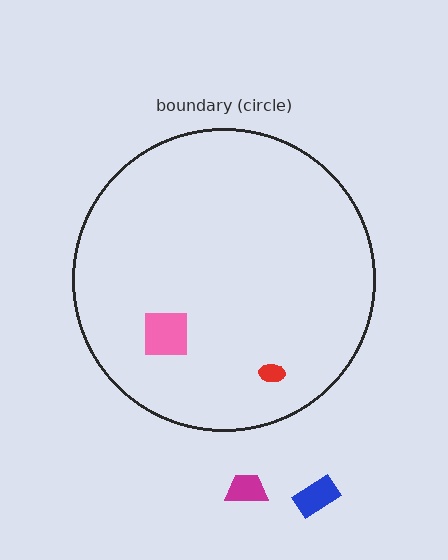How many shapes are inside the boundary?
2 inside, 2 outside.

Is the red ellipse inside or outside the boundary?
Inside.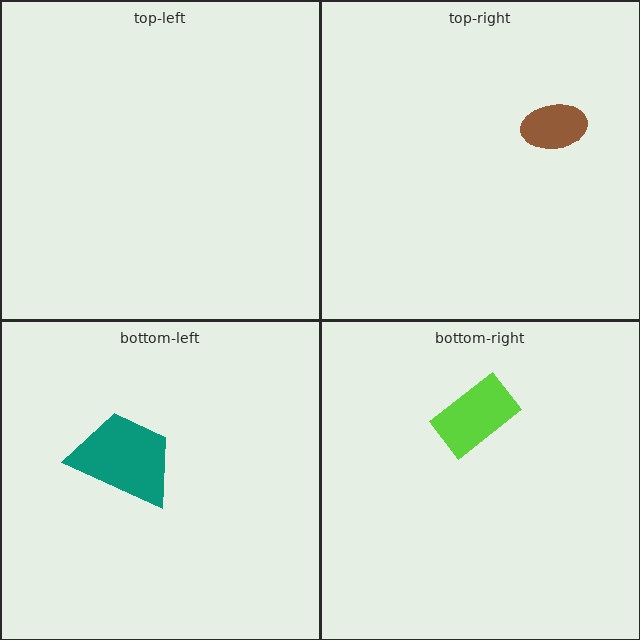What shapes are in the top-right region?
The brown ellipse.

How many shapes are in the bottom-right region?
1.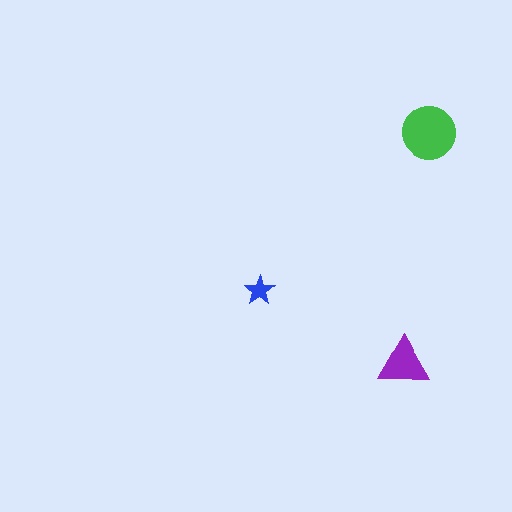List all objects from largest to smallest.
The green circle, the purple triangle, the blue star.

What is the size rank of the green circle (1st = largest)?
1st.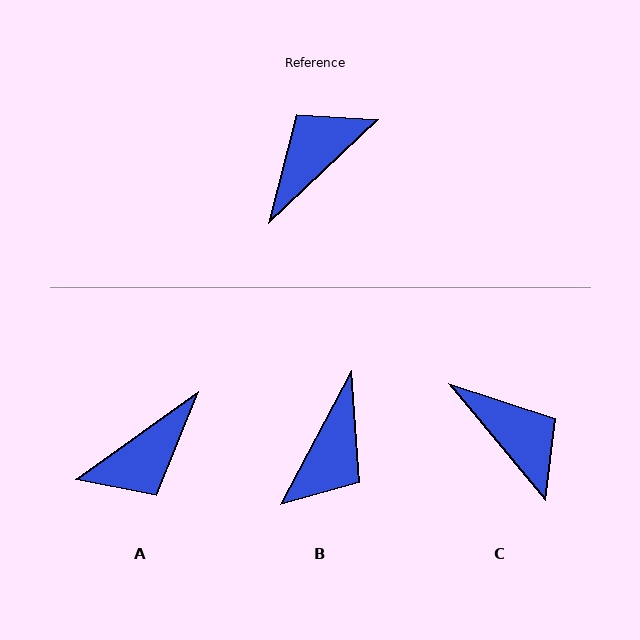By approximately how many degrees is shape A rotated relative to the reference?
Approximately 172 degrees counter-clockwise.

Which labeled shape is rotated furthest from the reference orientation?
A, about 172 degrees away.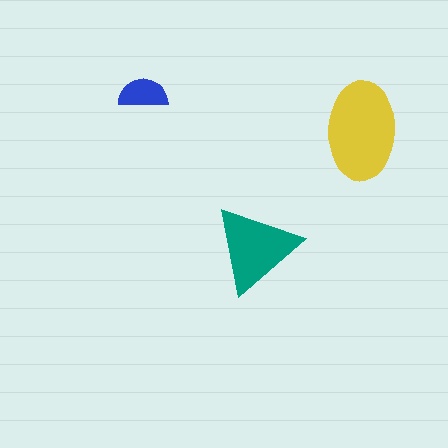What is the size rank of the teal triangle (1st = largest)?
2nd.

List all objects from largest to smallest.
The yellow ellipse, the teal triangle, the blue semicircle.